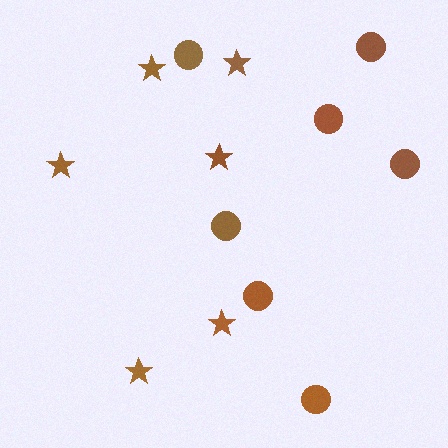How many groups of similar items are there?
There are 2 groups: one group of circles (7) and one group of stars (6).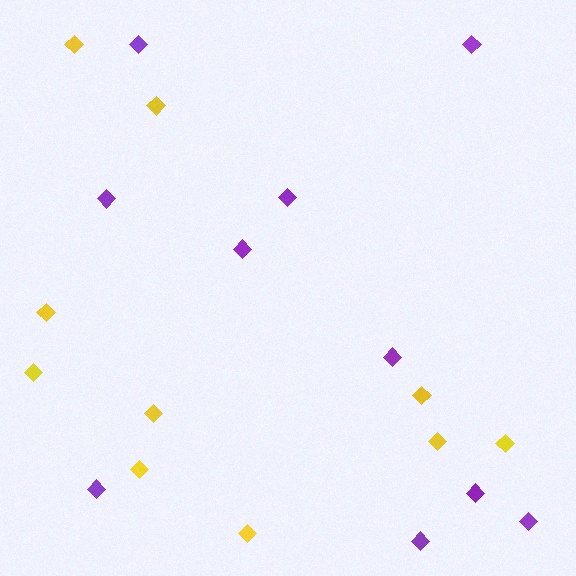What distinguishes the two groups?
There are 2 groups: one group of yellow diamonds (10) and one group of purple diamonds (10).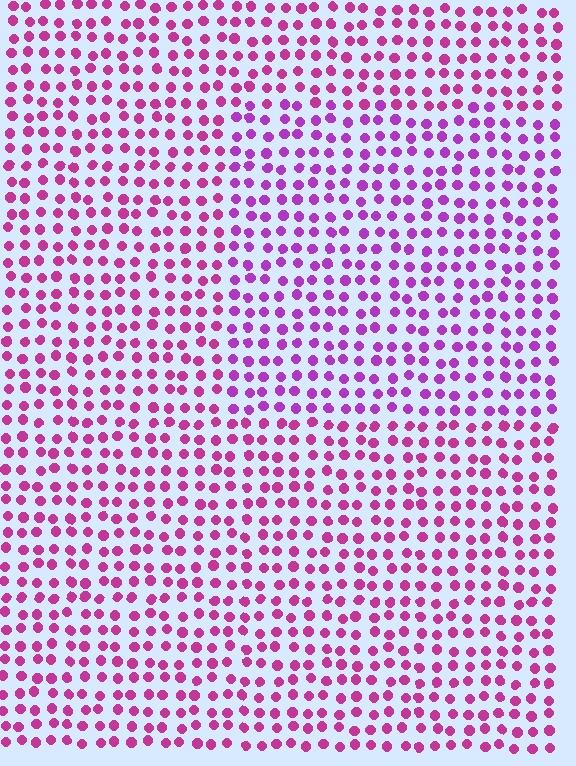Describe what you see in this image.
The image is filled with small magenta elements in a uniform arrangement. A rectangle-shaped region is visible where the elements are tinted to a slightly different hue, forming a subtle color boundary.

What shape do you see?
I see a rectangle.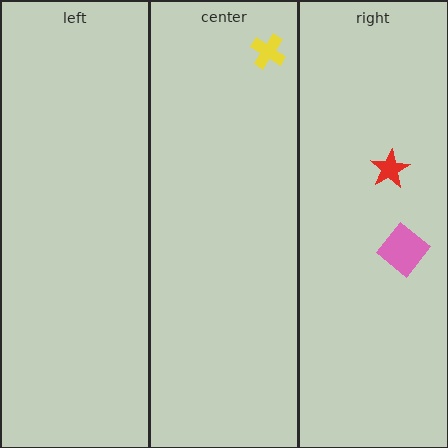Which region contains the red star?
The right region.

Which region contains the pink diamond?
The right region.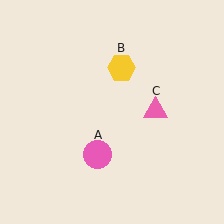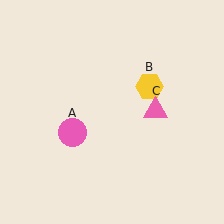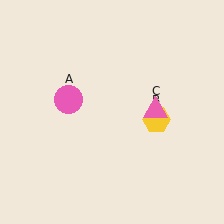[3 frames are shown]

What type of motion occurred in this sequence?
The pink circle (object A), yellow hexagon (object B) rotated clockwise around the center of the scene.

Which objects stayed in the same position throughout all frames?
Pink triangle (object C) remained stationary.